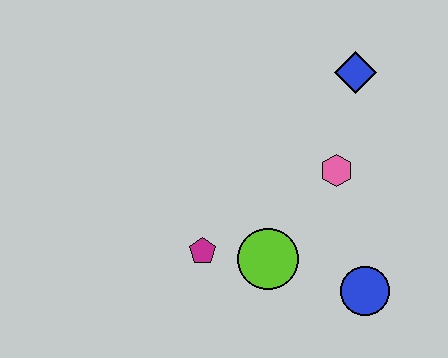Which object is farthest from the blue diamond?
The magenta pentagon is farthest from the blue diamond.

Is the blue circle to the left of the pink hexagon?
No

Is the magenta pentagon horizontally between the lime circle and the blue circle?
No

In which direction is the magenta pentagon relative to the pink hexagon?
The magenta pentagon is to the left of the pink hexagon.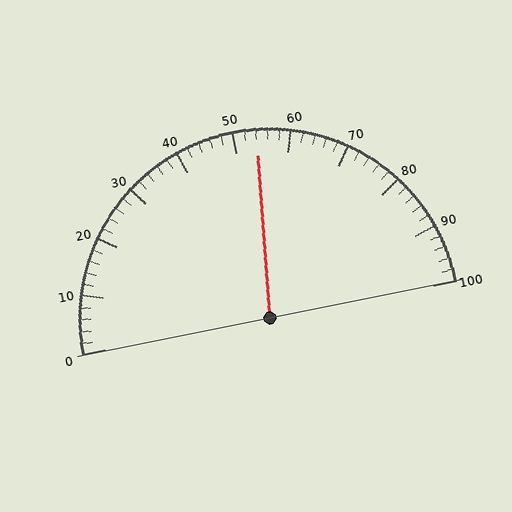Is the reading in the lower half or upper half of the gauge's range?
The reading is in the upper half of the range (0 to 100).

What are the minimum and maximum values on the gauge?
The gauge ranges from 0 to 100.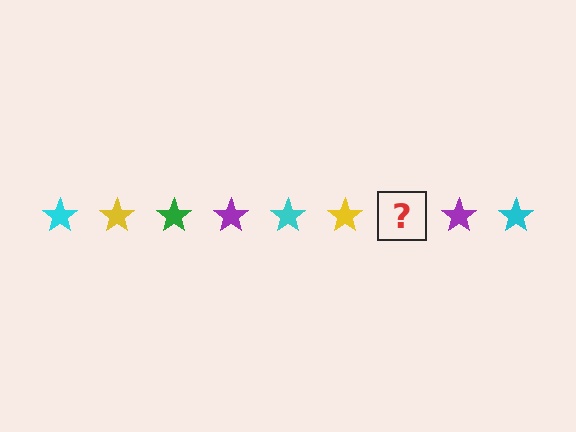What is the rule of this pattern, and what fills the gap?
The rule is that the pattern cycles through cyan, yellow, green, purple stars. The gap should be filled with a green star.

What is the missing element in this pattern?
The missing element is a green star.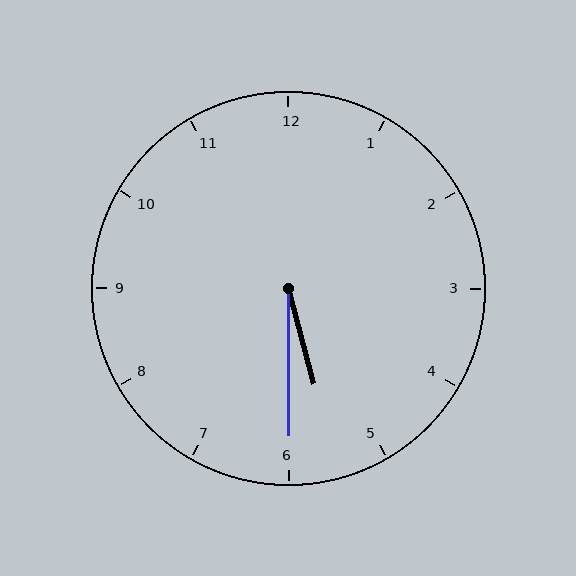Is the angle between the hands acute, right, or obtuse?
It is acute.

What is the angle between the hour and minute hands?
Approximately 15 degrees.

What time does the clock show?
5:30.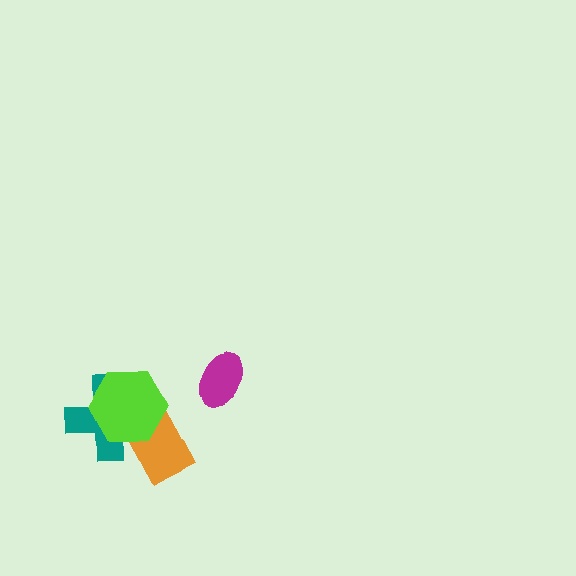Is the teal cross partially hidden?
Yes, it is partially covered by another shape.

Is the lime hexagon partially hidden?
No, no other shape covers it.